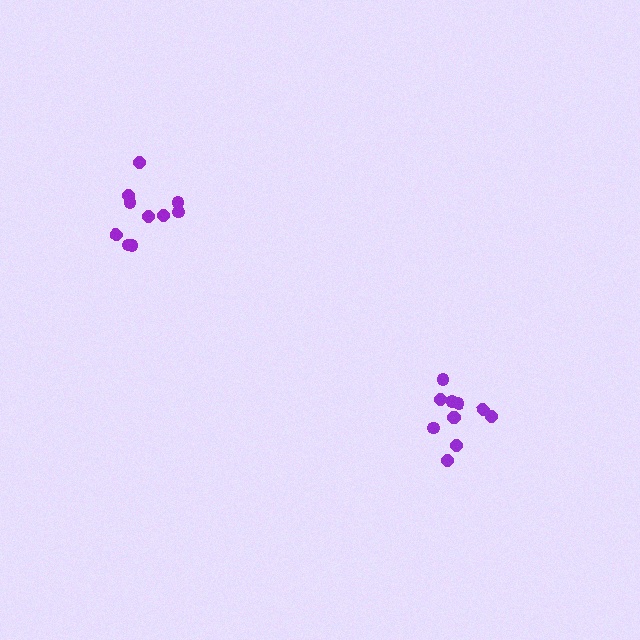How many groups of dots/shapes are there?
There are 2 groups.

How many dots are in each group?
Group 1: 11 dots, Group 2: 10 dots (21 total).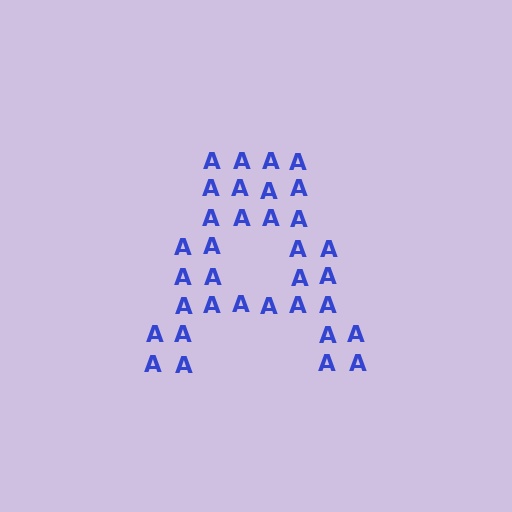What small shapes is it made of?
It is made of small letter A's.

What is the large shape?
The large shape is the letter A.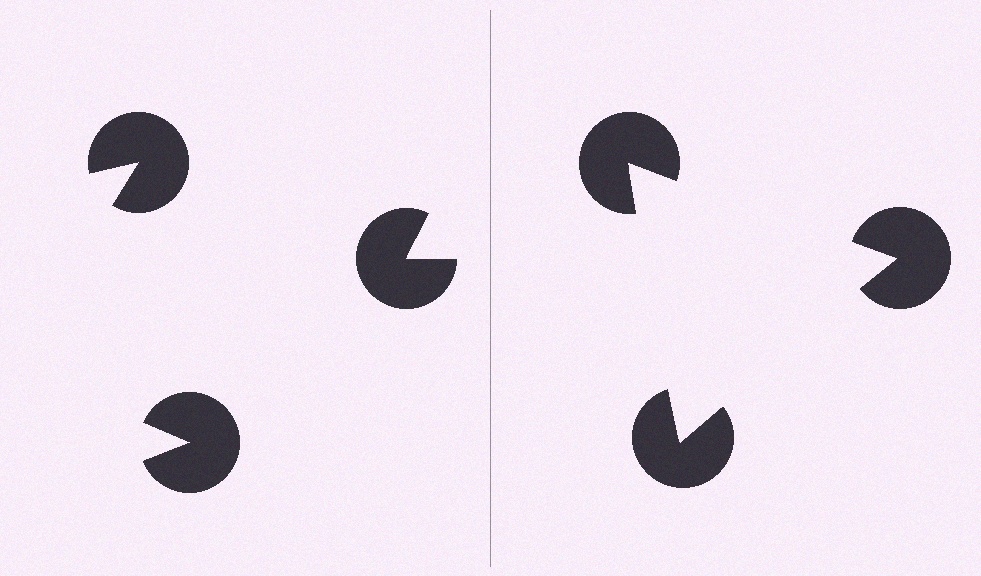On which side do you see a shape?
An illusory triangle appears on the right side. On the left side the wedge cuts are rotated, so no coherent shape forms.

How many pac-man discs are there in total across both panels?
6 — 3 on each side.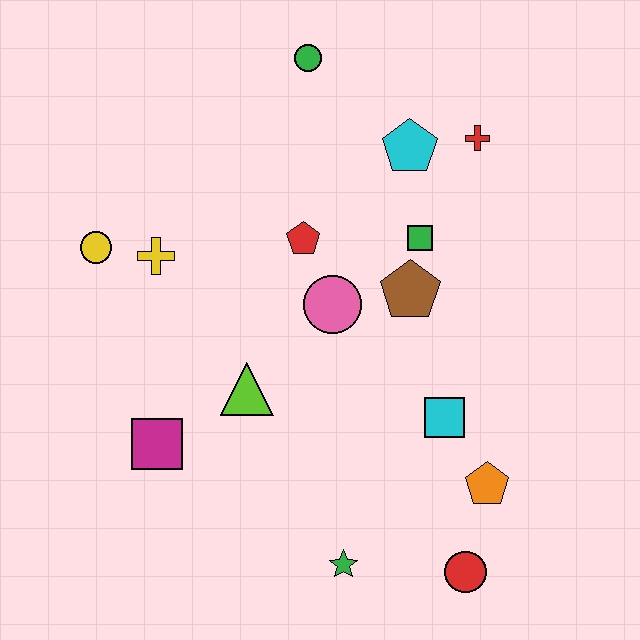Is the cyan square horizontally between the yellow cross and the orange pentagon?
Yes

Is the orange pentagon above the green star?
Yes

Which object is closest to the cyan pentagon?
The red cross is closest to the cyan pentagon.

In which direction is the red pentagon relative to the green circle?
The red pentagon is below the green circle.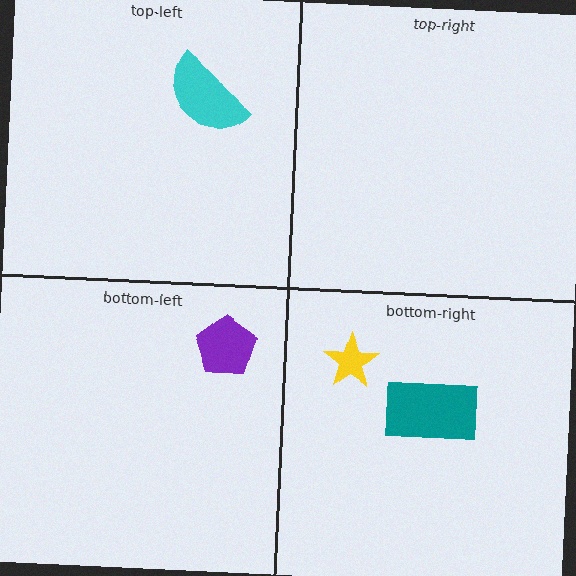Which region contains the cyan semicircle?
The top-left region.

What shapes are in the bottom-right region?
The teal rectangle, the yellow star.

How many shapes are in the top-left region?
1.